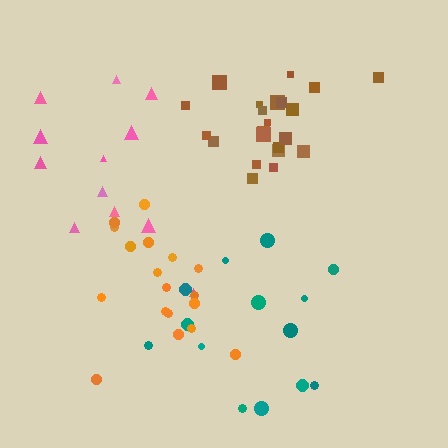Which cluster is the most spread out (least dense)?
Teal.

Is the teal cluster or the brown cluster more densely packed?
Brown.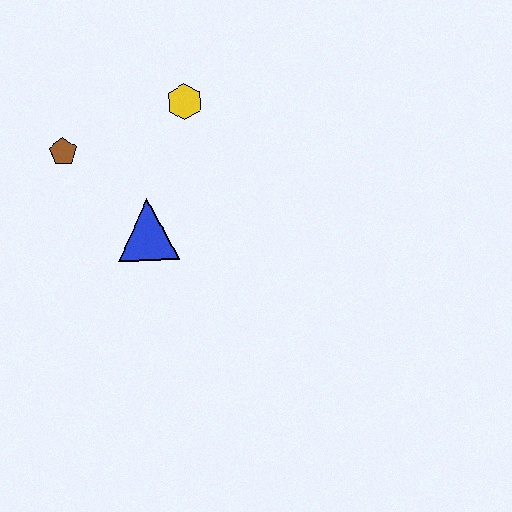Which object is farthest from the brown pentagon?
The yellow hexagon is farthest from the brown pentagon.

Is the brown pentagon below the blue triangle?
No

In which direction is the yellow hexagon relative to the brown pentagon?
The yellow hexagon is to the right of the brown pentagon.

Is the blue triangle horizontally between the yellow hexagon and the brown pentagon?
Yes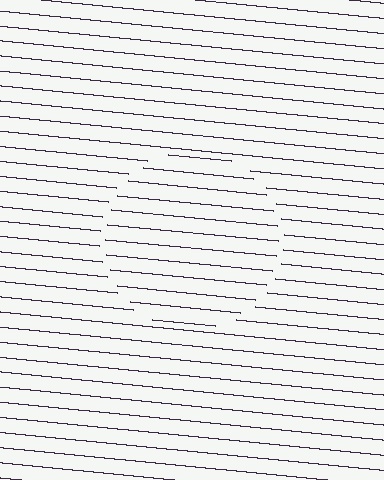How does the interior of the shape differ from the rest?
The interior of the shape contains the same grating, shifted by half a period — the contour is defined by the phase discontinuity where line-ends from the inner and outer gratings abut.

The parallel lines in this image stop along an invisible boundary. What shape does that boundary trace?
An illusory circle. The interior of the shape contains the same grating, shifted by half a period — the contour is defined by the phase discontinuity where line-ends from the inner and outer gratings abut.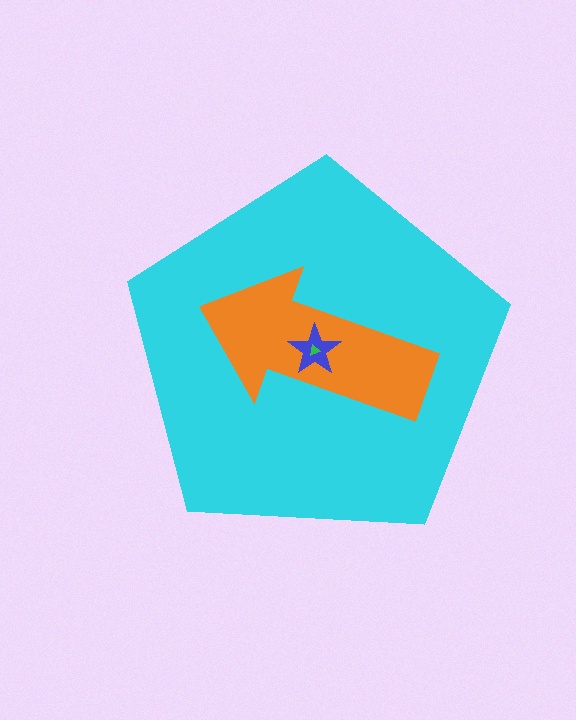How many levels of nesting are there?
4.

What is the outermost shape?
The cyan pentagon.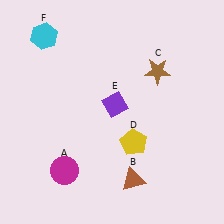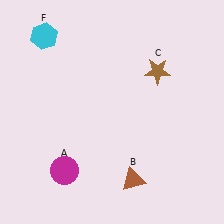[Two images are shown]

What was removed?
The yellow pentagon (D), the purple diamond (E) were removed in Image 2.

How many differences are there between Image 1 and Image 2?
There are 2 differences between the two images.